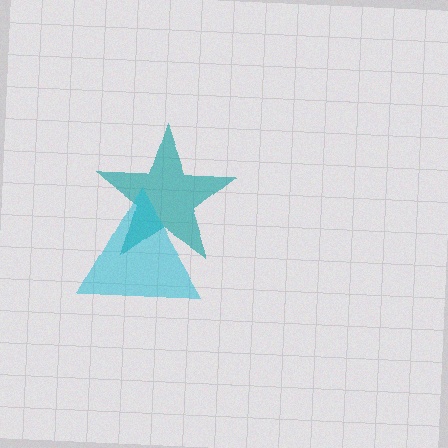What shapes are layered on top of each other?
The layered shapes are: a teal star, a cyan triangle.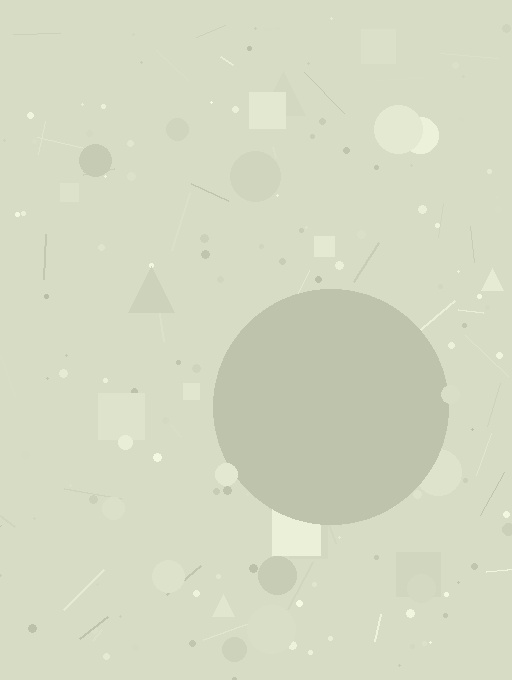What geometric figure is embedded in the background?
A circle is embedded in the background.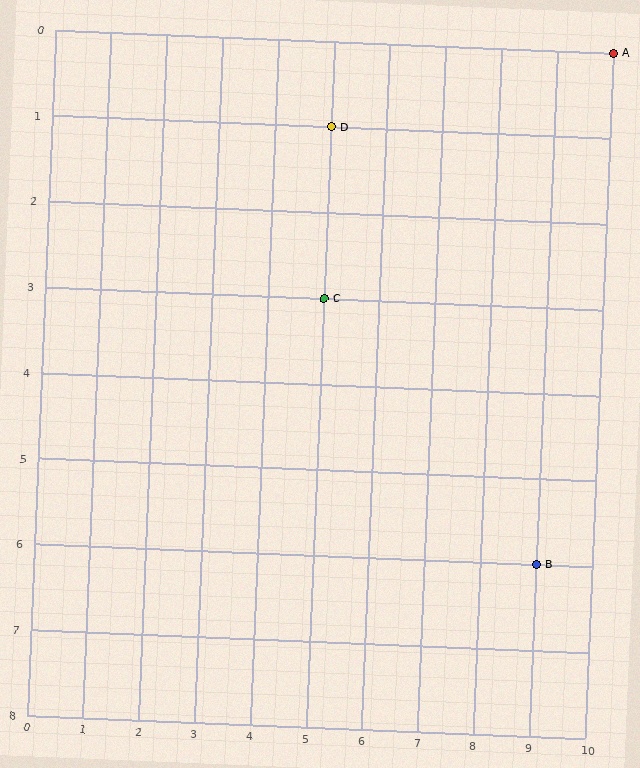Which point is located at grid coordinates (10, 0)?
Point A is at (10, 0).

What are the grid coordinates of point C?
Point C is at grid coordinates (5, 3).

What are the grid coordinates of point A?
Point A is at grid coordinates (10, 0).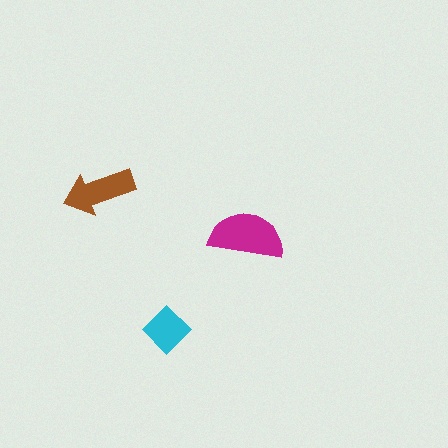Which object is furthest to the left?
The brown arrow is leftmost.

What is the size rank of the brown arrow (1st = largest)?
2nd.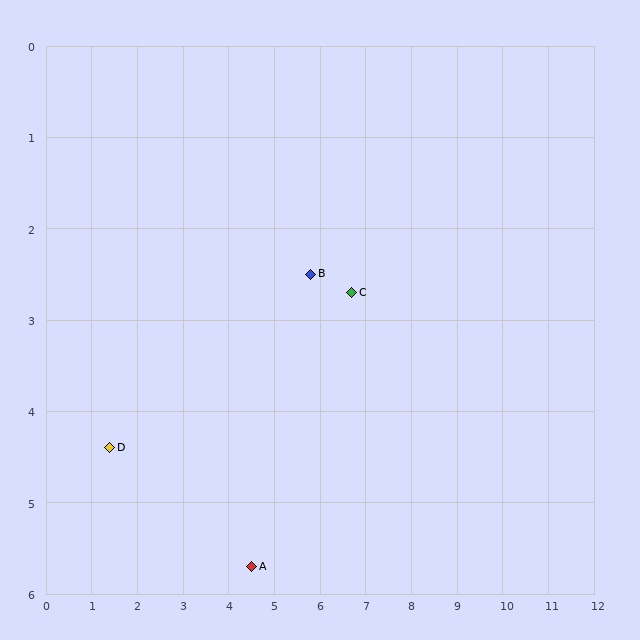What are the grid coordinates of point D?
Point D is at approximately (1.4, 4.4).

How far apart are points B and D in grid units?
Points B and D are about 4.8 grid units apart.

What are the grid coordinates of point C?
Point C is at approximately (6.7, 2.7).